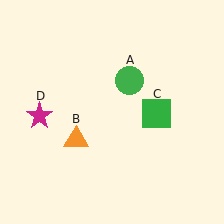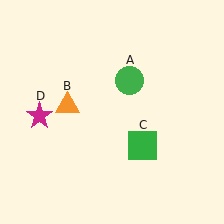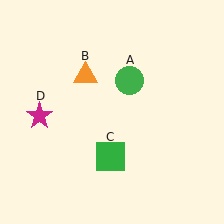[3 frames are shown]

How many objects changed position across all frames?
2 objects changed position: orange triangle (object B), green square (object C).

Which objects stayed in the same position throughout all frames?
Green circle (object A) and magenta star (object D) remained stationary.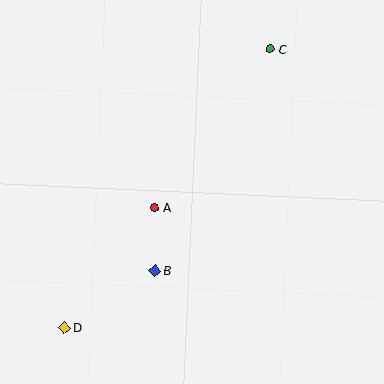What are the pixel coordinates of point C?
Point C is at (270, 49).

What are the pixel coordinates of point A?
Point A is at (155, 208).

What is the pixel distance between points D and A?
The distance between D and A is 150 pixels.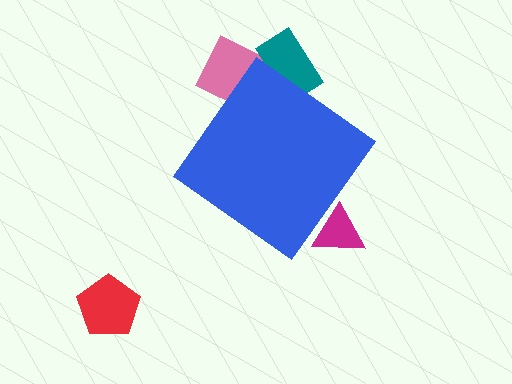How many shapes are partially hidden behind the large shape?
3 shapes are partially hidden.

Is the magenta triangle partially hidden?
Yes, the magenta triangle is partially hidden behind the blue diamond.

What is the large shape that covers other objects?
A blue diamond.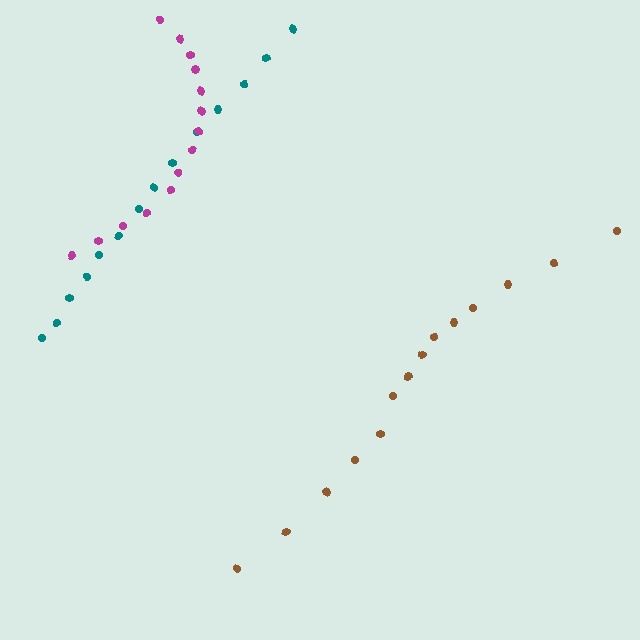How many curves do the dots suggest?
There are 3 distinct paths.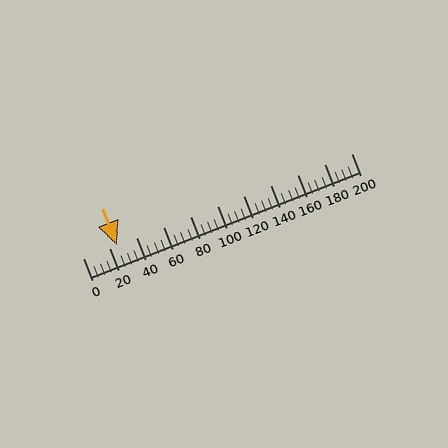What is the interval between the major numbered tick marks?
The major tick marks are spaced 20 units apart.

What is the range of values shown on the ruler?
The ruler shows values from 0 to 200.